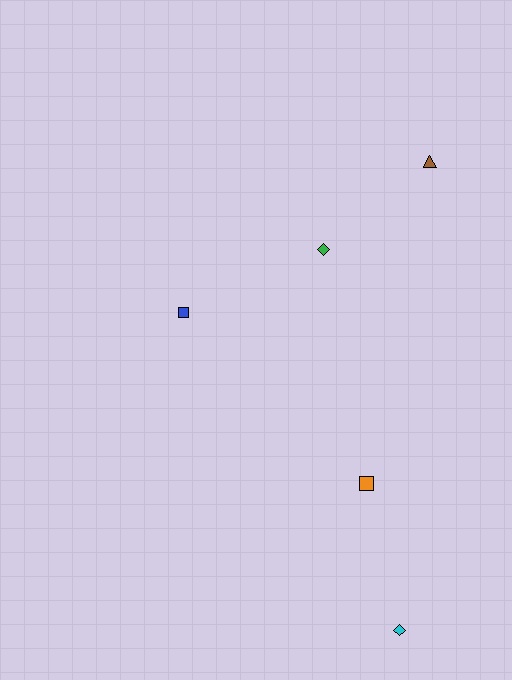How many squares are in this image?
There are 2 squares.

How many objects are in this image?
There are 5 objects.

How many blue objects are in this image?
There is 1 blue object.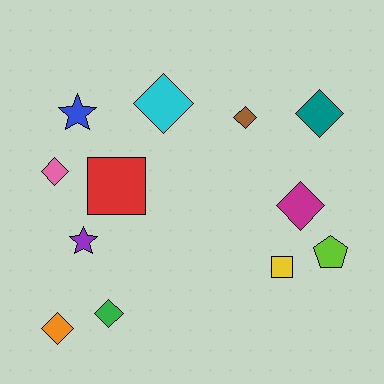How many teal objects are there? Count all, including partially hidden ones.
There is 1 teal object.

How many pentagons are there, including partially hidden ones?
There is 1 pentagon.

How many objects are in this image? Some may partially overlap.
There are 12 objects.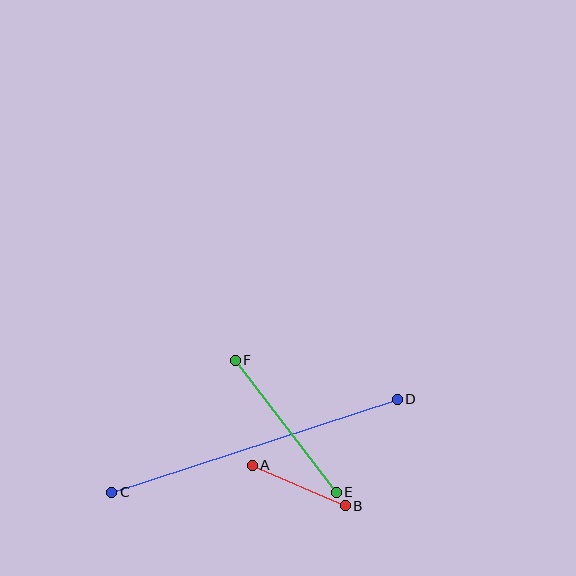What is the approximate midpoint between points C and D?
The midpoint is at approximately (255, 446) pixels.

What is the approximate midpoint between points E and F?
The midpoint is at approximately (286, 426) pixels.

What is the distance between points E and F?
The distance is approximately 166 pixels.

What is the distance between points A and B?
The distance is approximately 101 pixels.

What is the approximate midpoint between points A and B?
The midpoint is at approximately (299, 486) pixels.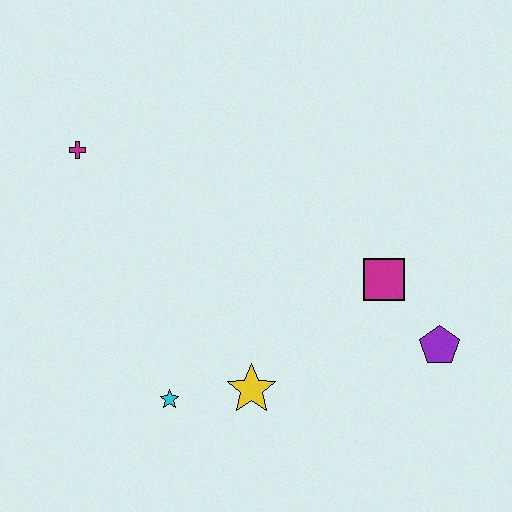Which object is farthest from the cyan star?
The purple pentagon is farthest from the cyan star.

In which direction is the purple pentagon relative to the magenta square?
The purple pentagon is below the magenta square.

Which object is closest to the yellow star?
The cyan star is closest to the yellow star.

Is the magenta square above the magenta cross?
No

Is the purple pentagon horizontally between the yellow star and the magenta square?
No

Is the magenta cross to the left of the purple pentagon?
Yes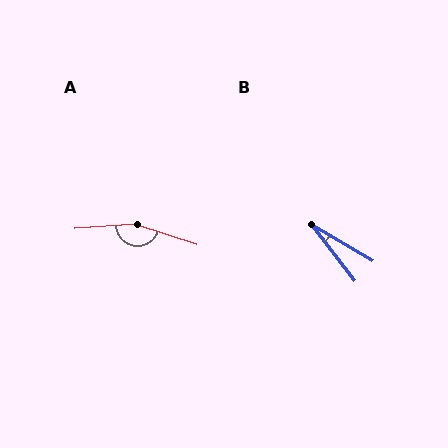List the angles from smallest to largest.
B (22°), A (157°).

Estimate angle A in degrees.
Approximately 157 degrees.